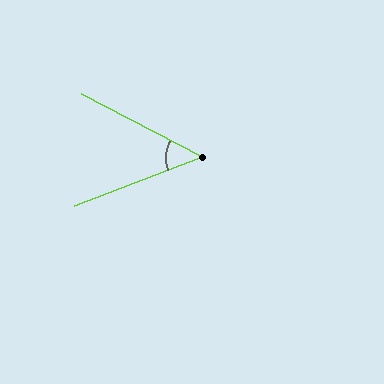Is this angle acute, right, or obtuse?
It is acute.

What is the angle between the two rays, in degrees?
Approximately 48 degrees.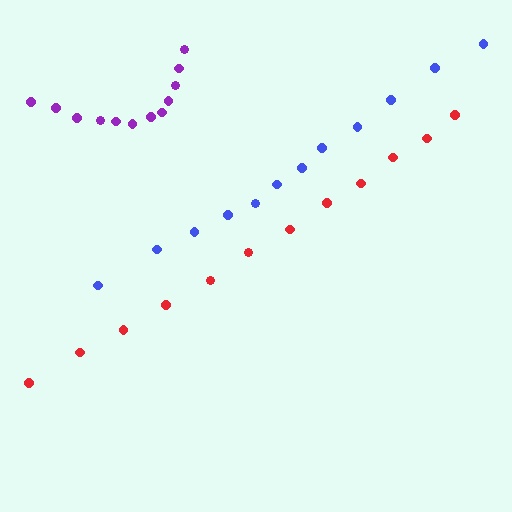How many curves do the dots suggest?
There are 3 distinct paths.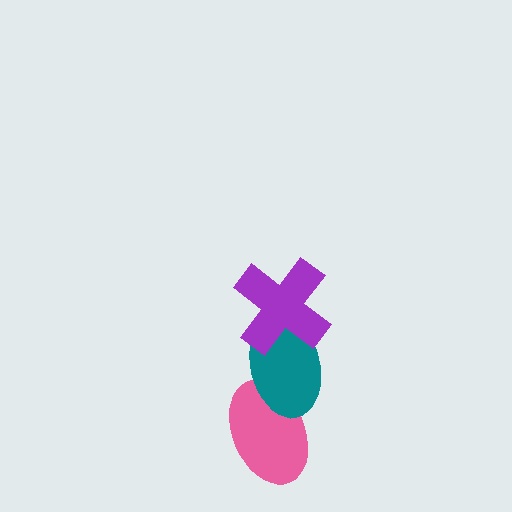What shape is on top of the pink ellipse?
The teal ellipse is on top of the pink ellipse.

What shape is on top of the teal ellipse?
The purple cross is on top of the teal ellipse.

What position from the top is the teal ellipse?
The teal ellipse is 2nd from the top.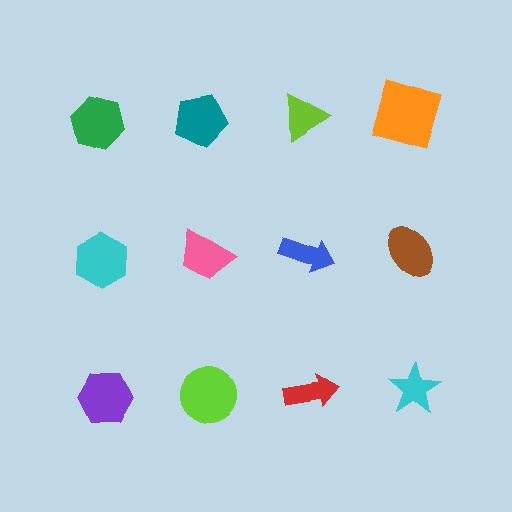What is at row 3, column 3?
A red arrow.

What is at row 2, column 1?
A cyan hexagon.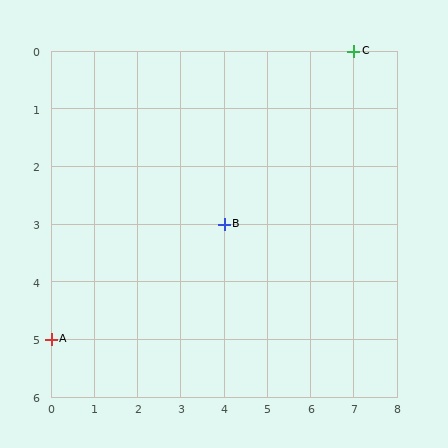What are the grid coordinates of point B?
Point B is at grid coordinates (4, 3).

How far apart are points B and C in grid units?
Points B and C are 3 columns and 3 rows apart (about 4.2 grid units diagonally).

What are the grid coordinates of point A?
Point A is at grid coordinates (0, 5).